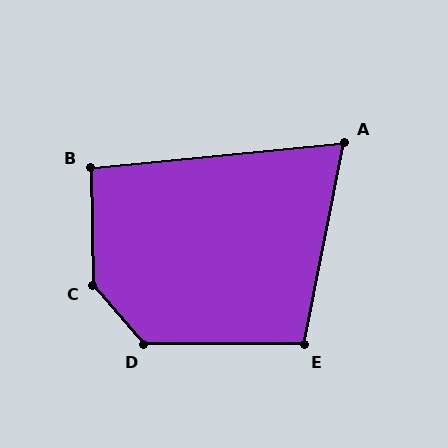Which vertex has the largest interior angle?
C, at approximately 141 degrees.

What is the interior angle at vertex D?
Approximately 131 degrees (obtuse).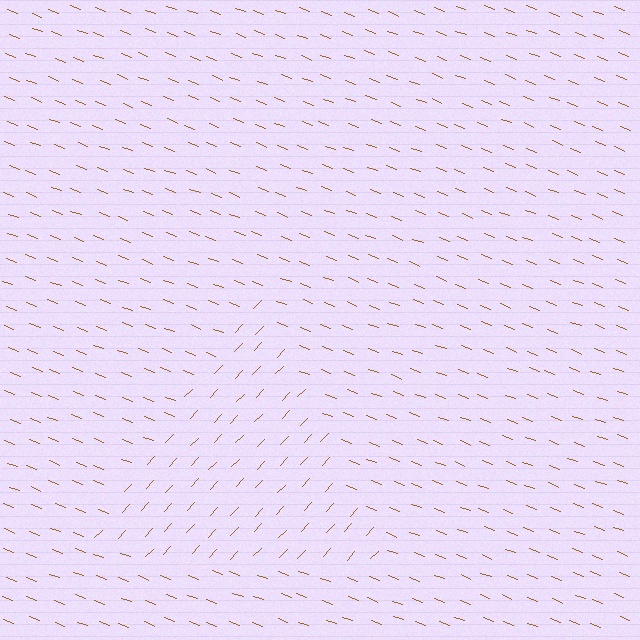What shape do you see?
I see a triangle.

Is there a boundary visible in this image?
Yes, there is a texture boundary formed by a change in line orientation.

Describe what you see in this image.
The image is filled with small brown line segments. A triangle region in the image has lines oriented differently from the surrounding lines, creating a visible texture boundary.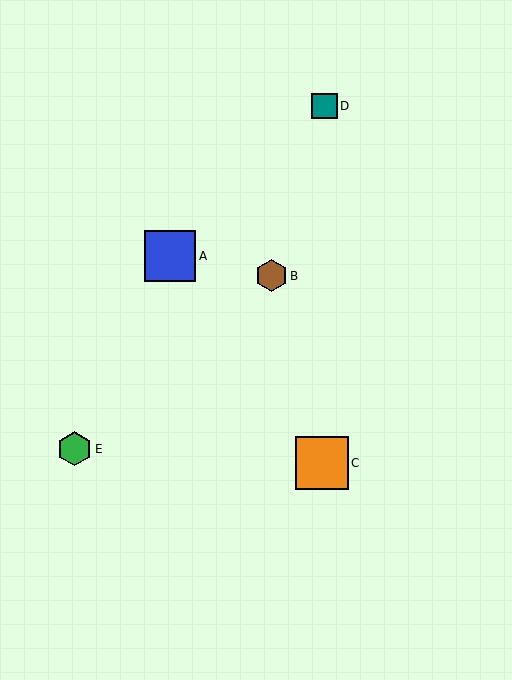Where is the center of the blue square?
The center of the blue square is at (170, 256).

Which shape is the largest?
The orange square (labeled C) is the largest.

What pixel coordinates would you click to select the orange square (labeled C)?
Click at (322, 463) to select the orange square C.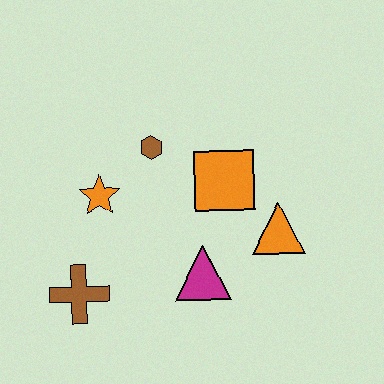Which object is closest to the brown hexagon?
The orange star is closest to the brown hexagon.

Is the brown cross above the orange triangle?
No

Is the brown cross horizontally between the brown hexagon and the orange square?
No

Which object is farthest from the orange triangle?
The brown cross is farthest from the orange triangle.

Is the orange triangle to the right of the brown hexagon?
Yes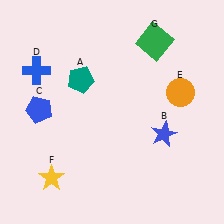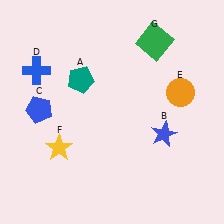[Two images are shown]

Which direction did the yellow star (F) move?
The yellow star (F) moved up.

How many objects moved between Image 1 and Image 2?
1 object moved between the two images.